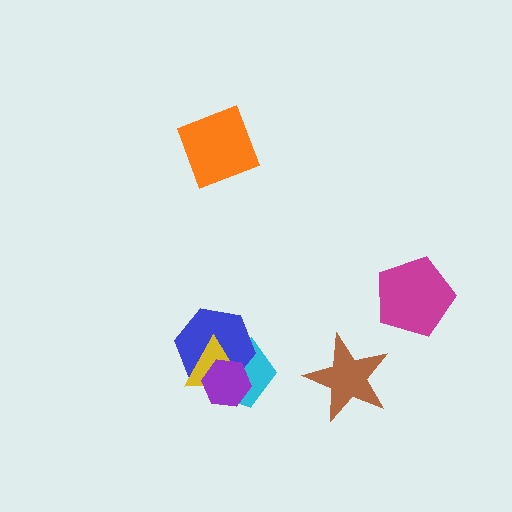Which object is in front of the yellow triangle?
The purple hexagon is in front of the yellow triangle.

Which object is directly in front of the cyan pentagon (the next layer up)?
The blue hexagon is directly in front of the cyan pentagon.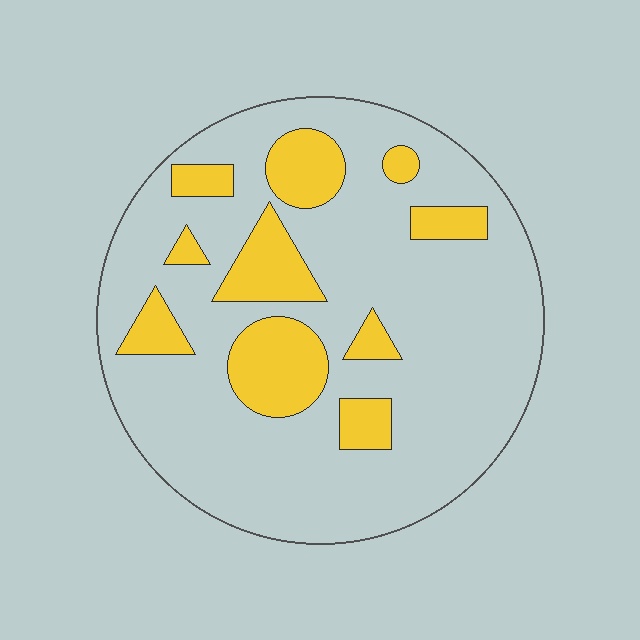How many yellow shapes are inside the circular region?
10.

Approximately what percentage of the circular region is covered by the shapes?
Approximately 20%.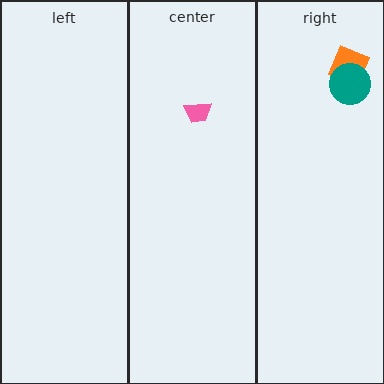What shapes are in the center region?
The pink trapezoid.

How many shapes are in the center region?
1.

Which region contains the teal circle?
The right region.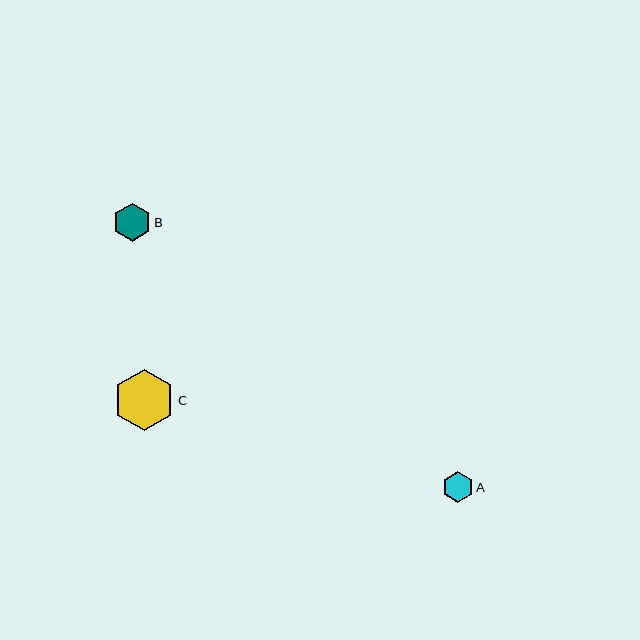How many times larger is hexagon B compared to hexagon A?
Hexagon B is approximately 1.2 times the size of hexagon A.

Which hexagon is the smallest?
Hexagon A is the smallest with a size of approximately 31 pixels.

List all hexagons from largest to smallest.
From largest to smallest: C, B, A.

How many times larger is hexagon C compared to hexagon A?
Hexagon C is approximately 2.0 times the size of hexagon A.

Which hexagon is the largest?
Hexagon C is the largest with a size of approximately 61 pixels.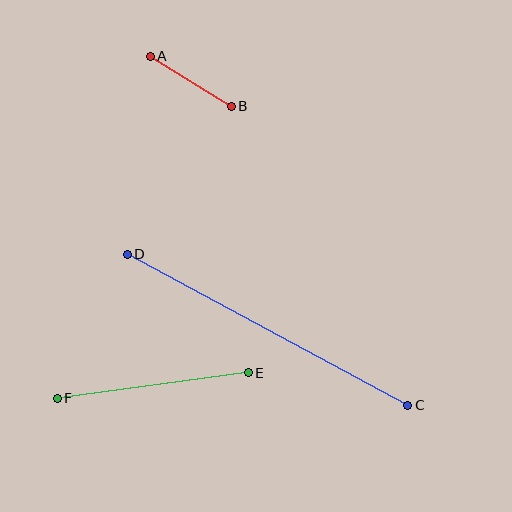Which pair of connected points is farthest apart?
Points C and D are farthest apart.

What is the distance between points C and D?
The distance is approximately 318 pixels.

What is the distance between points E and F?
The distance is approximately 193 pixels.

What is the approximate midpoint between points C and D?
The midpoint is at approximately (267, 330) pixels.